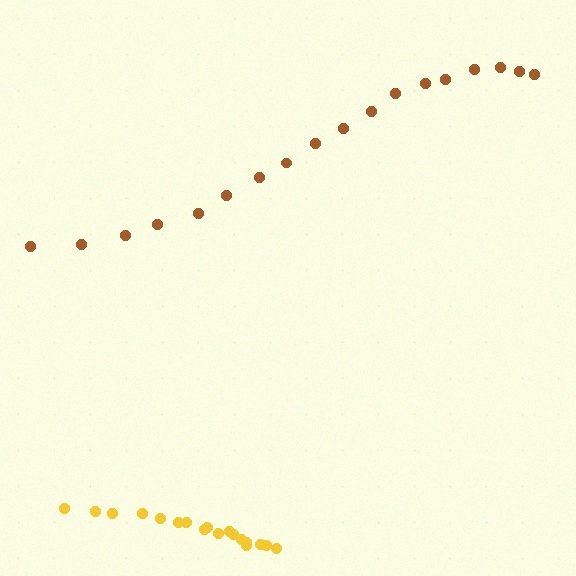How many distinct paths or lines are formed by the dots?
There are 2 distinct paths.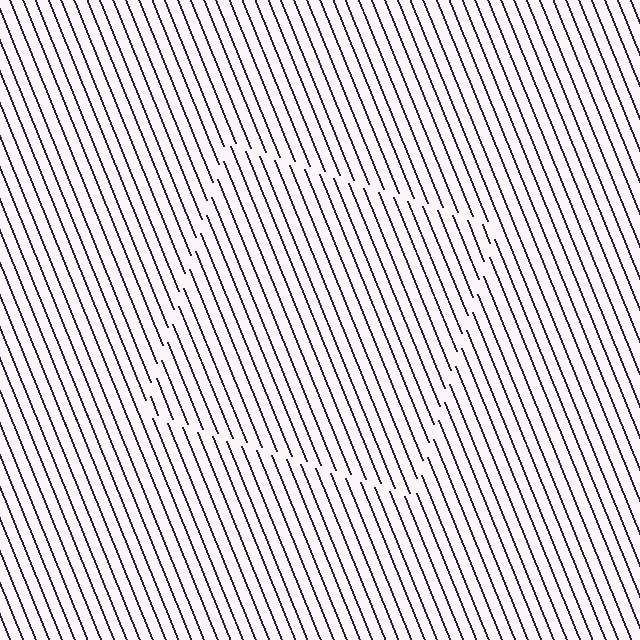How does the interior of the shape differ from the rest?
The interior of the shape contains the same grating, shifted by half a period — the contour is defined by the phase discontinuity where line-ends from the inner and outer gratings abut.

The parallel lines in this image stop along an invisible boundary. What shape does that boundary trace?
An illusory square. The interior of the shape contains the same grating, shifted by half a period — the contour is defined by the phase discontinuity where line-ends from the inner and outer gratings abut.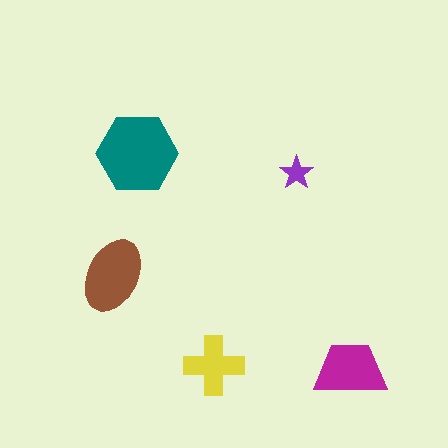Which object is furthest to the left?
The brown ellipse is leftmost.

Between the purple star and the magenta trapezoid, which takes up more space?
The magenta trapezoid.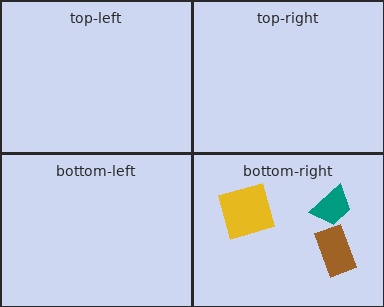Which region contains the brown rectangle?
The bottom-right region.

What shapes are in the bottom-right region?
The teal trapezoid, the brown rectangle, the yellow square.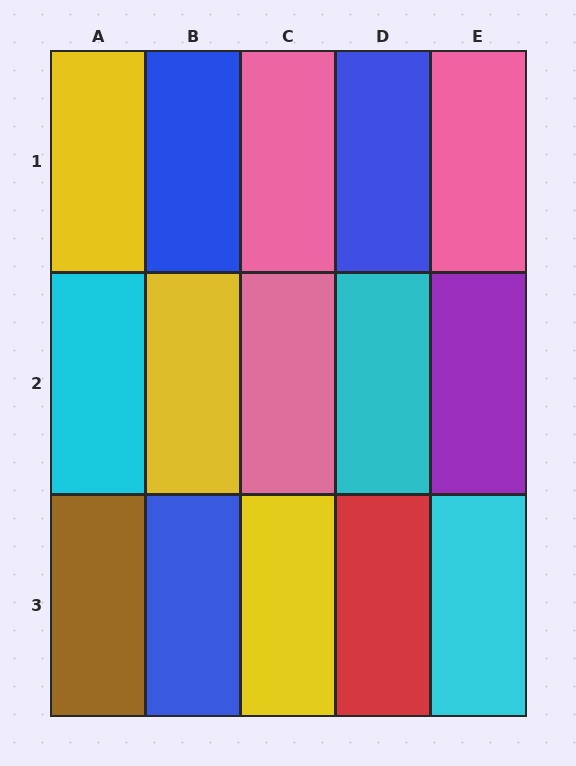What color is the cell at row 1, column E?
Pink.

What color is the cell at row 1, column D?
Blue.